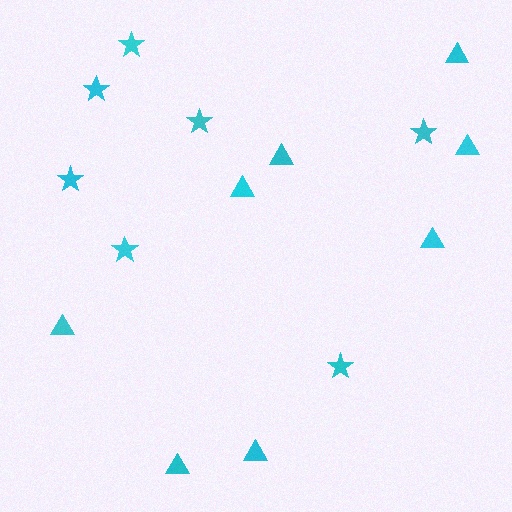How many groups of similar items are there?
There are 2 groups: one group of triangles (8) and one group of stars (7).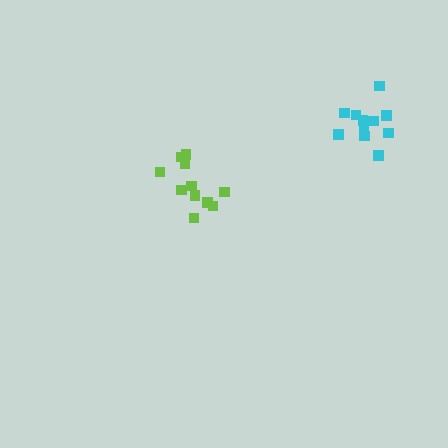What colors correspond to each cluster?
The clusters are colored: cyan, lime.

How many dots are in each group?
Group 1: 12 dots, Group 2: 11 dots (23 total).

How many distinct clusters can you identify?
There are 2 distinct clusters.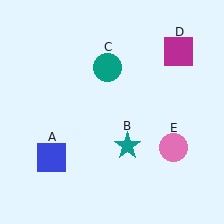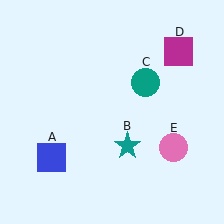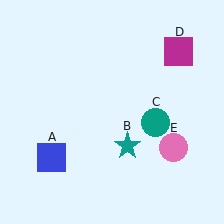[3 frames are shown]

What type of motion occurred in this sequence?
The teal circle (object C) rotated clockwise around the center of the scene.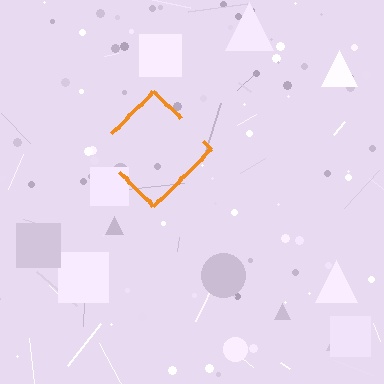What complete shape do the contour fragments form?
The contour fragments form a diamond.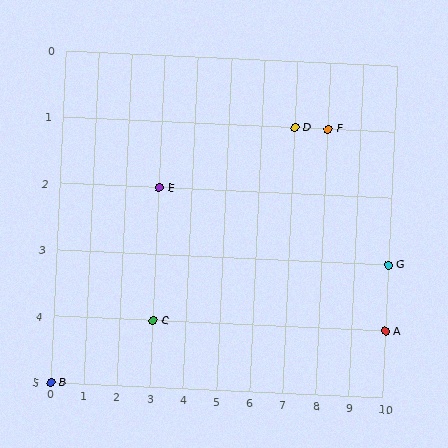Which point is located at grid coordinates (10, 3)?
Point G is at (10, 3).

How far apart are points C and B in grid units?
Points C and B are 3 columns and 1 row apart (about 3.2 grid units diagonally).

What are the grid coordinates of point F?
Point F is at grid coordinates (8, 1).